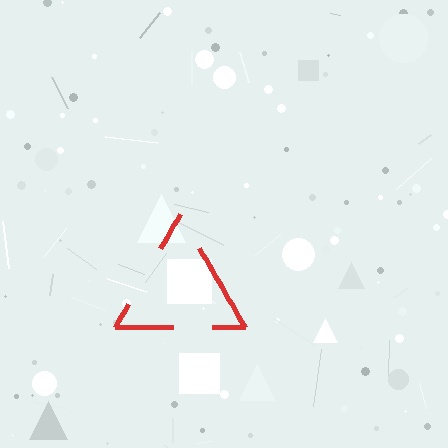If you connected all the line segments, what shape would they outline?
They would outline a triangle.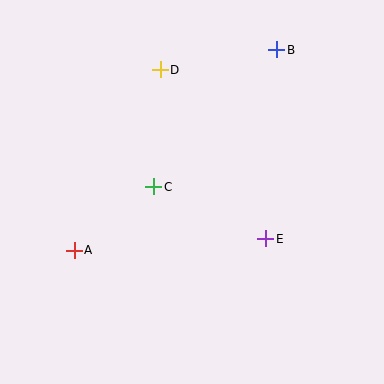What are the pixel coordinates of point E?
Point E is at (266, 239).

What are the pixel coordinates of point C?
Point C is at (154, 187).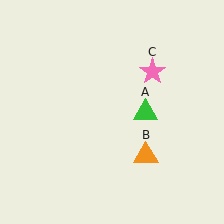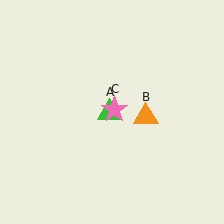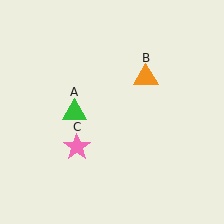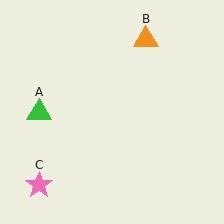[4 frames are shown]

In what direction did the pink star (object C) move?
The pink star (object C) moved down and to the left.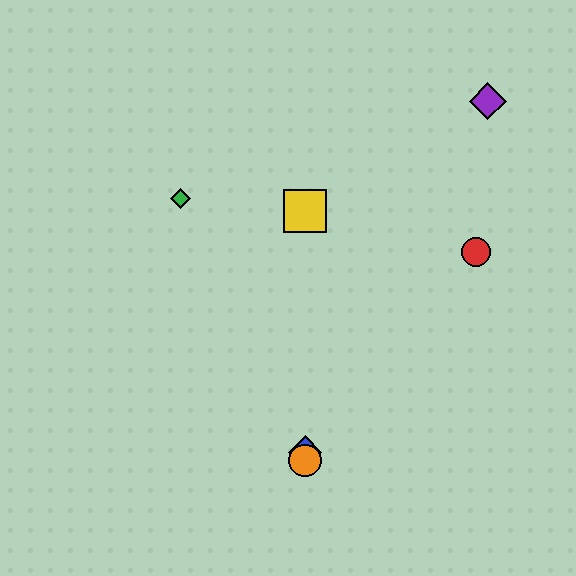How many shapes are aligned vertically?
3 shapes (the blue diamond, the yellow square, the orange circle) are aligned vertically.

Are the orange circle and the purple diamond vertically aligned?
No, the orange circle is at x≈305 and the purple diamond is at x≈488.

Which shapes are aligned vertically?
The blue diamond, the yellow square, the orange circle are aligned vertically.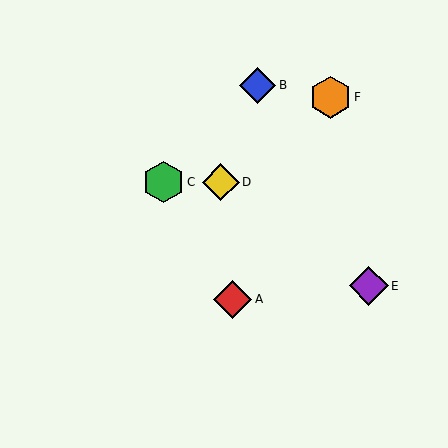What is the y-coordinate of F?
Object F is at y≈97.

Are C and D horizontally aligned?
Yes, both are at y≈182.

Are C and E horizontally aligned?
No, C is at y≈182 and E is at y≈286.